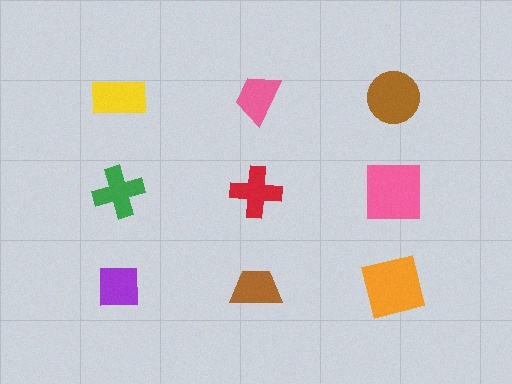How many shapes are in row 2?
3 shapes.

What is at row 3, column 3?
An orange square.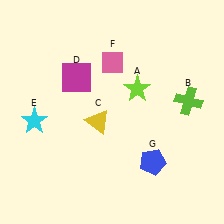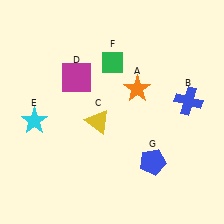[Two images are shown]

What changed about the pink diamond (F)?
In Image 1, F is pink. In Image 2, it changed to green.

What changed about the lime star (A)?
In Image 1, A is lime. In Image 2, it changed to orange.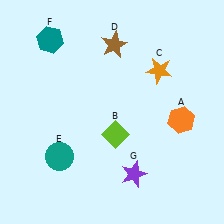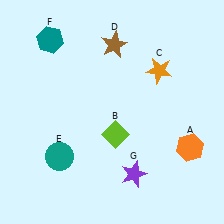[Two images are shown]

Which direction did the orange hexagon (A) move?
The orange hexagon (A) moved down.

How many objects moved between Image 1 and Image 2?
1 object moved between the two images.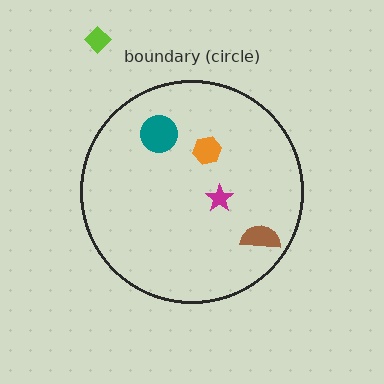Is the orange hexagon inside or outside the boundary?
Inside.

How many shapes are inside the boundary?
4 inside, 1 outside.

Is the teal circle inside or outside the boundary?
Inside.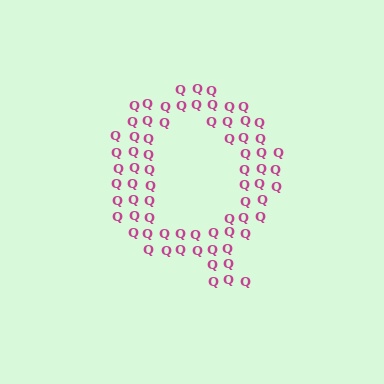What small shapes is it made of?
It is made of small letter Q's.